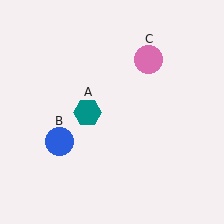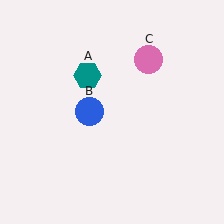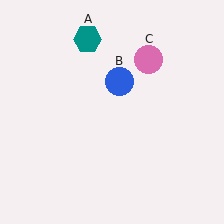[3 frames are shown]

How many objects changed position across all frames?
2 objects changed position: teal hexagon (object A), blue circle (object B).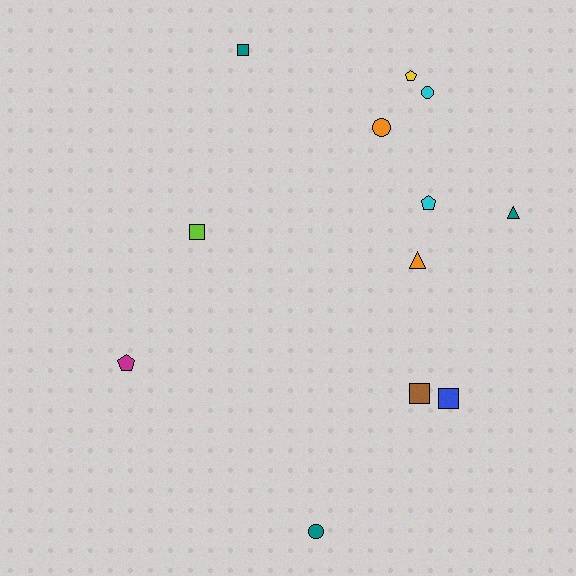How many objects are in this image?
There are 12 objects.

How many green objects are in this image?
There are no green objects.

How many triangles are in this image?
There are 2 triangles.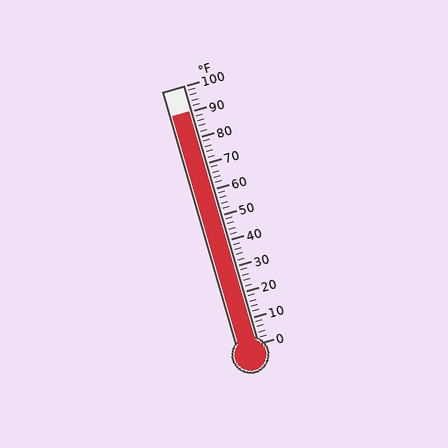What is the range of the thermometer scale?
The thermometer scale ranges from 0°F to 100°F.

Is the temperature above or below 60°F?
The temperature is above 60°F.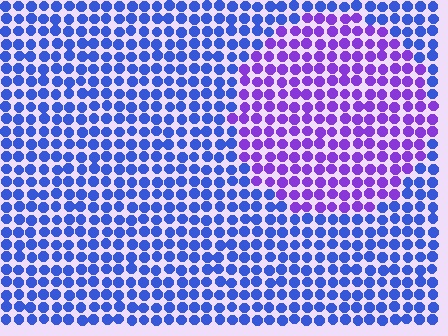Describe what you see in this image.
The image is filled with small blue elements in a uniform arrangement. A circle-shaped region is visible where the elements are tinted to a slightly different hue, forming a subtle color boundary.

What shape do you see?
I see a circle.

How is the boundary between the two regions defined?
The boundary is defined purely by a slight shift in hue (about 42 degrees). Spacing, size, and orientation are identical on both sides.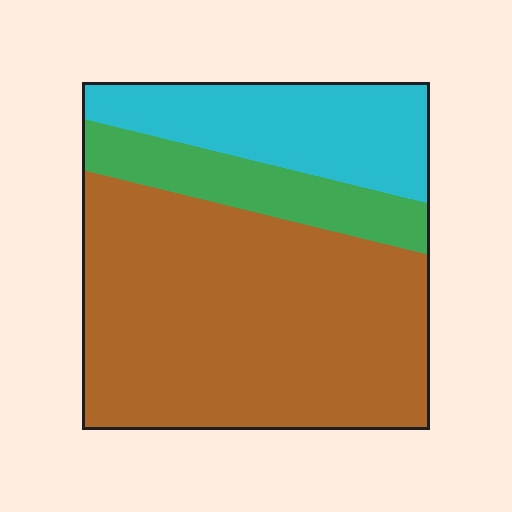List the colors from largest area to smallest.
From largest to smallest: brown, cyan, green.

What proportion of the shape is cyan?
Cyan takes up about one quarter (1/4) of the shape.